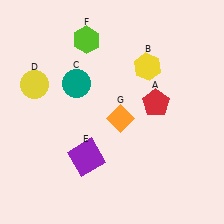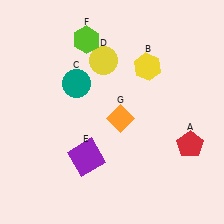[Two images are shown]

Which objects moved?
The objects that moved are: the red pentagon (A), the yellow circle (D).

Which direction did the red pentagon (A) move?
The red pentagon (A) moved down.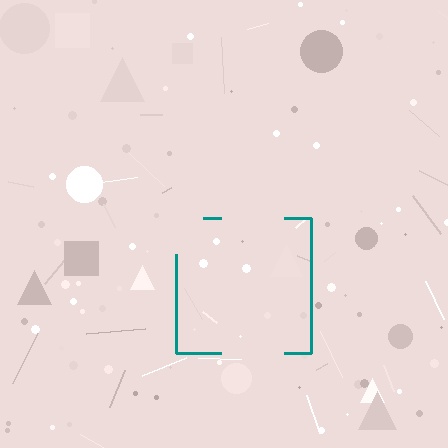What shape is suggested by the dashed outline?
The dashed outline suggests a square.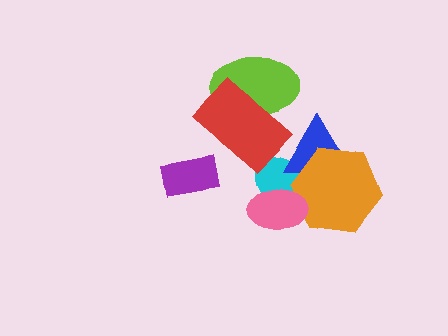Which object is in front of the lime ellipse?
The red rectangle is in front of the lime ellipse.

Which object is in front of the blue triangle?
The orange hexagon is in front of the blue triangle.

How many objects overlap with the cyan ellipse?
3 objects overlap with the cyan ellipse.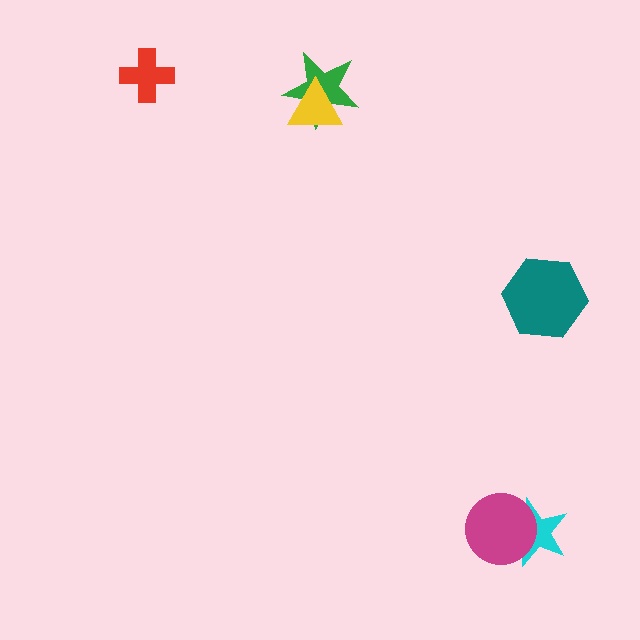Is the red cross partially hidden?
No, no other shape covers it.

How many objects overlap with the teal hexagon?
0 objects overlap with the teal hexagon.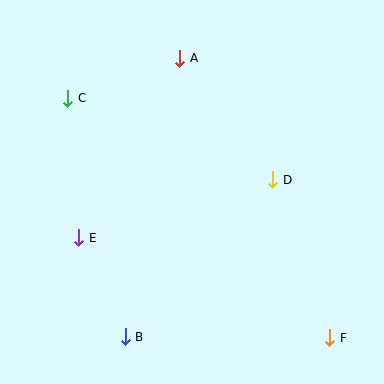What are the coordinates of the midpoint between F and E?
The midpoint between F and E is at (204, 288).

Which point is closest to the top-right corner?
Point D is closest to the top-right corner.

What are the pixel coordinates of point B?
Point B is at (125, 337).